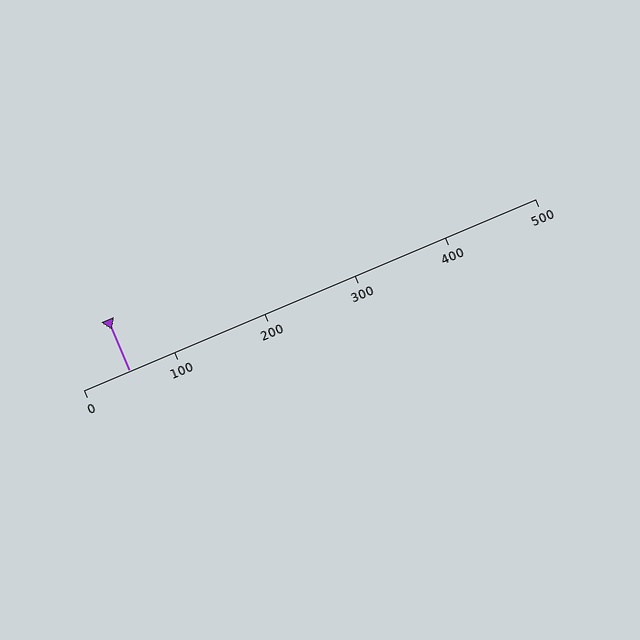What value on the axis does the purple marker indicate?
The marker indicates approximately 50.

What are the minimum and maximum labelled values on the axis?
The axis runs from 0 to 500.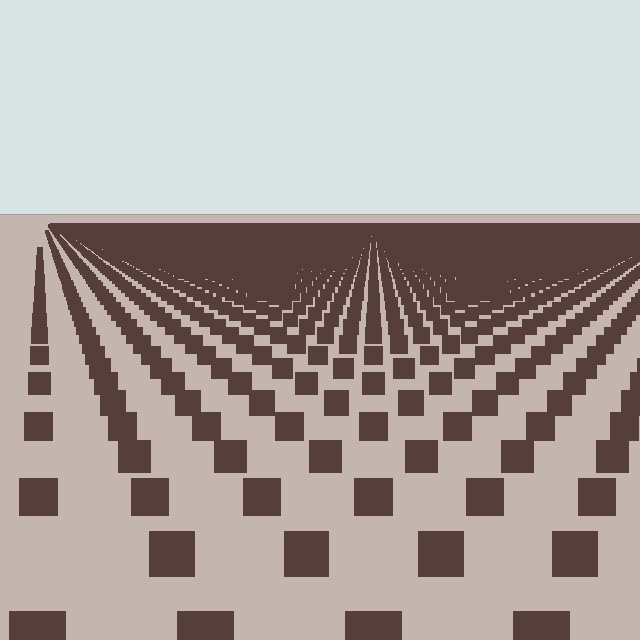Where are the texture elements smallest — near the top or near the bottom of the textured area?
Near the top.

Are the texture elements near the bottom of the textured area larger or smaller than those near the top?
Larger. Near the bottom, elements are closer to the viewer and appear at a bigger on-screen size.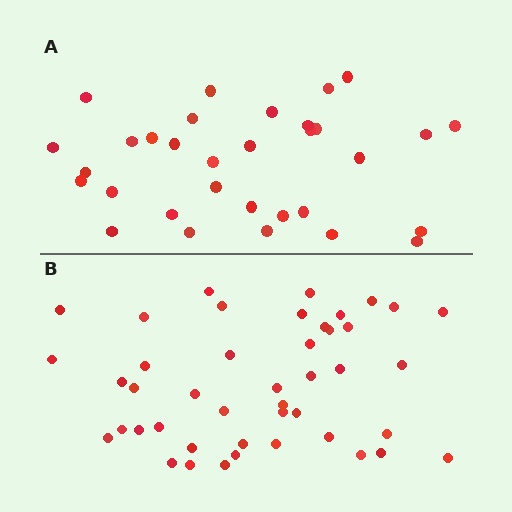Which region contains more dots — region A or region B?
Region B (the bottom region) has more dots.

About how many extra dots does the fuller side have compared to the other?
Region B has roughly 12 or so more dots than region A.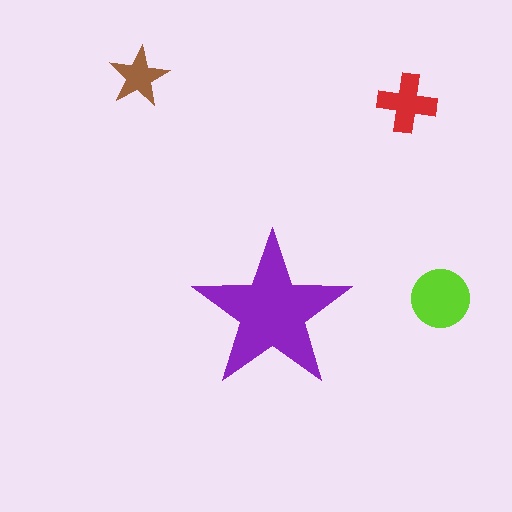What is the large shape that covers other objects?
A purple star.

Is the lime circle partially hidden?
No, the lime circle is fully visible.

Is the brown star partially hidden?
No, the brown star is fully visible.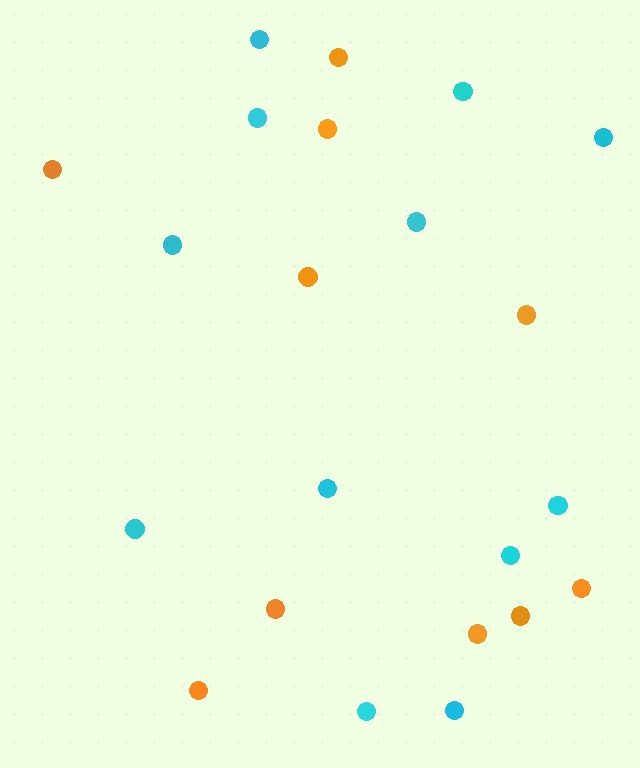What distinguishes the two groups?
There are 2 groups: one group of orange circles (10) and one group of cyan circles (12).